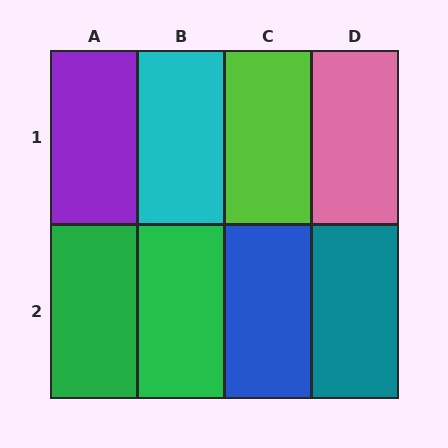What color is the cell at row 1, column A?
Purple.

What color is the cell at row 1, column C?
Lime.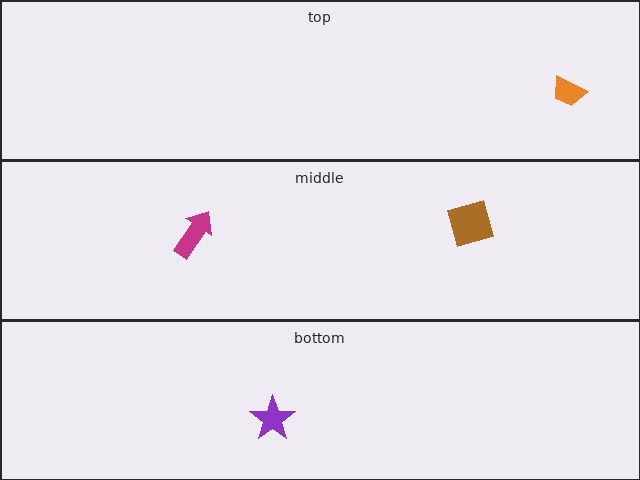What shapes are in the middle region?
The magenta arrow, the brown square.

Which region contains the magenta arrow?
The middle region.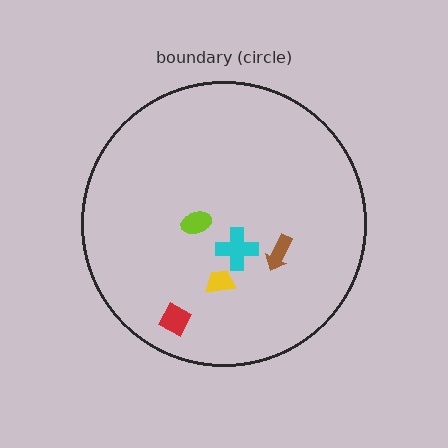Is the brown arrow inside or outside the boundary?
Inside.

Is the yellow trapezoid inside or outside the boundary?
Inside.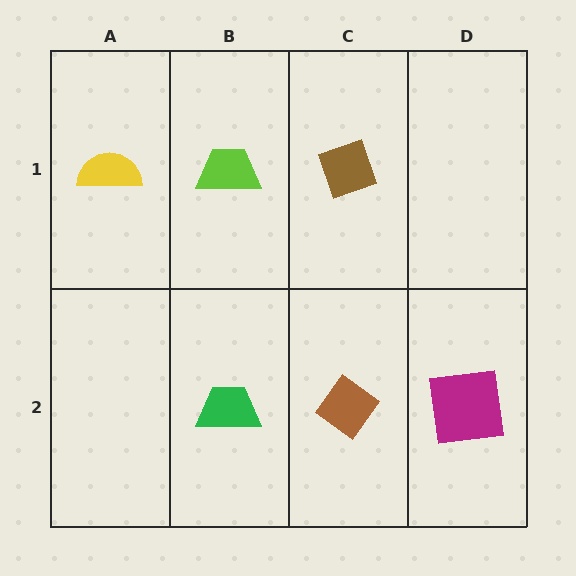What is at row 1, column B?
A lime trapezoid.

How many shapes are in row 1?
3 shapes.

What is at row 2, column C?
A brown diamond.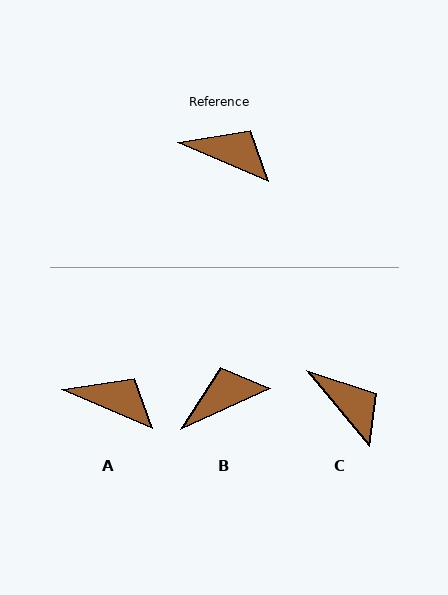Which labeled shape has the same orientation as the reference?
A.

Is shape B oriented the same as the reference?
No, it is off by about 48 degrees.